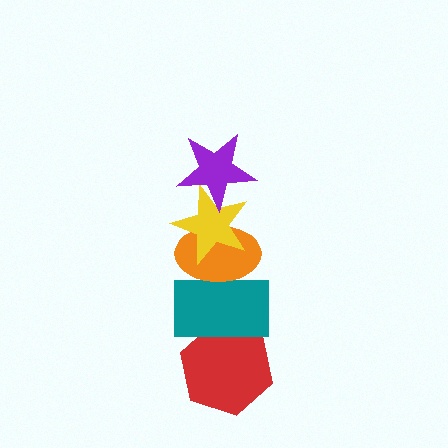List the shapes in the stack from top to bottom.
From top to bottom: the purple star, the yellow star, the orange ellipse, the teal rectangle, the red hexagon.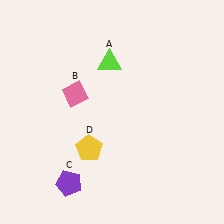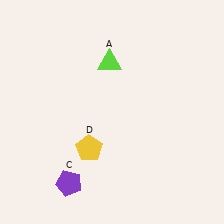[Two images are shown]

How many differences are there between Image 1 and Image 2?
There is 1 difference between the two images.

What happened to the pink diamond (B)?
The pink diamond (B) was removed in Image 2. It was in the top-left area of Image 1.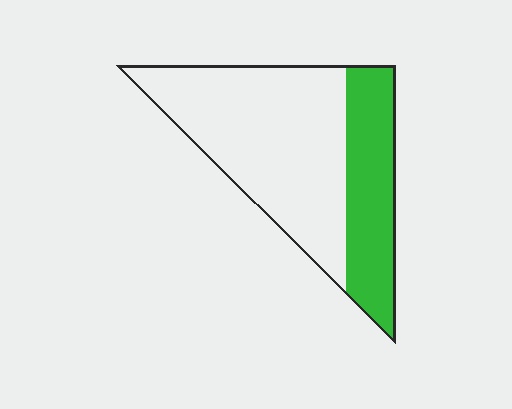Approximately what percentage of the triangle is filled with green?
Approximately 30%.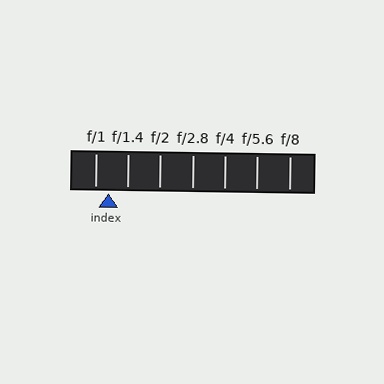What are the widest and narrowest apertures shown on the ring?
The widest aperture shown is f/1 and the narrowest is f/8.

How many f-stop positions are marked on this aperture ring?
There are 7 f-stop positions marked.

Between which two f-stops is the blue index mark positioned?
The index mark is between f/1 and f/1.4.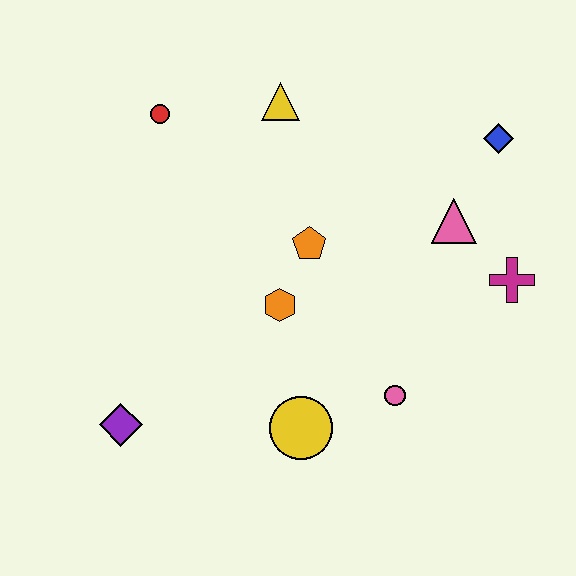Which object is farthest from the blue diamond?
The purple diamond is farthest from the blue diamond.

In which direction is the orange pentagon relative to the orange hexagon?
The orange pentagon is above the orange hexagon.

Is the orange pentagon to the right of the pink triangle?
No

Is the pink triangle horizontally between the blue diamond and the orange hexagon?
Yes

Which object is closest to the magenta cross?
The pink triangle is closest to the magenta cross.